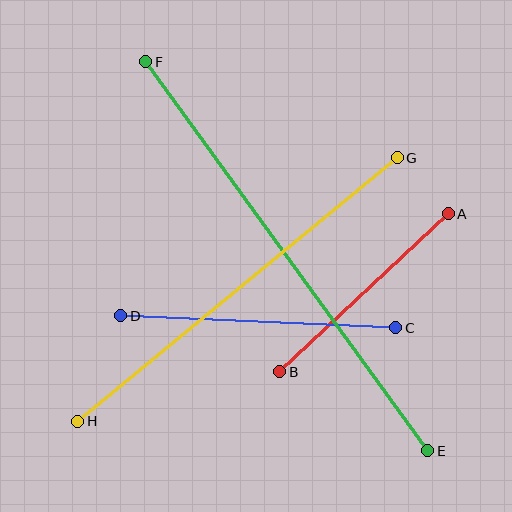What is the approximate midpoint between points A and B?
The midpoint is at approximately (364, 293) pixels.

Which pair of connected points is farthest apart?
Points E and F are farthest apart.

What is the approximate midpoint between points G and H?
The midpoint is at approximately (238, 289) pixels.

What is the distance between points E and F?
The distance is approximately 480 pixels.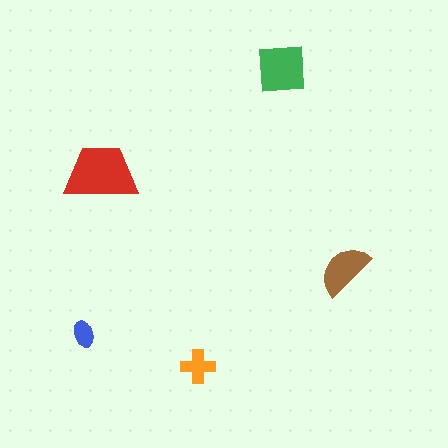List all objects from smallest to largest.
The blue ellipse, the orange cross, the brown semicircle, the green square, the red trapezoid.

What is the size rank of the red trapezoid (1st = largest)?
1st.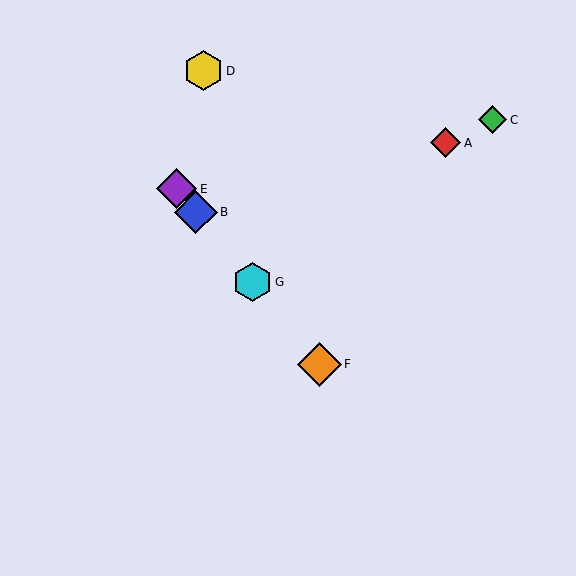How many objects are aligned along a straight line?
4 objects (B, E, F, G) are aligned along a straight line.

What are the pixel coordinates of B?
Object B is at (196, 212).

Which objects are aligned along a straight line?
Objects B, E, F, G are aligned along a straight line.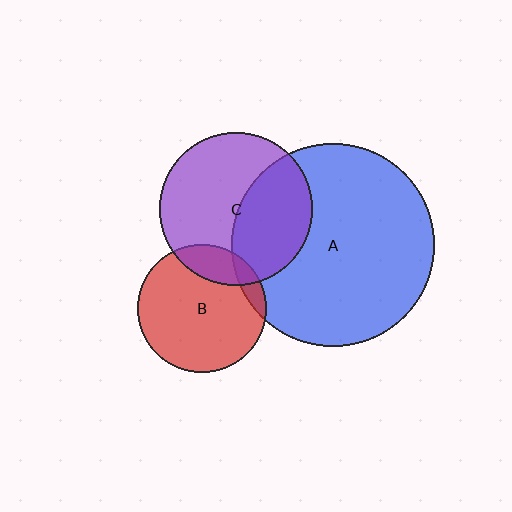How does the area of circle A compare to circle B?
Approximately 2.5 times.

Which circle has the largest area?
Circle A (blue).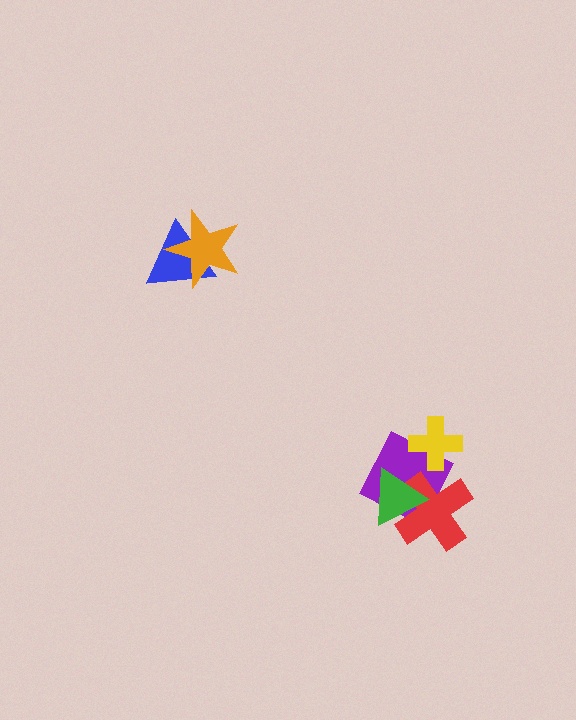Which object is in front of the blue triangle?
The orange star is in front of the blue triangle.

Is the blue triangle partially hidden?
Yes, it is partially covered by another shape.